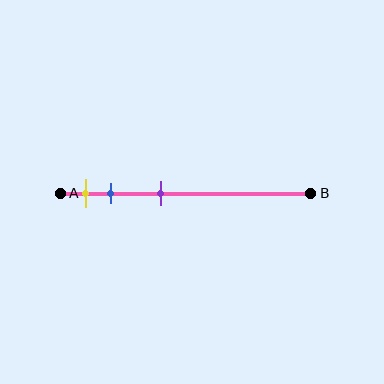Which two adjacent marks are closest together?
The yellow and blue marks are the closest adjacent pair.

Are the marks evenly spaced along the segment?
No, the marks are not evenly spaced.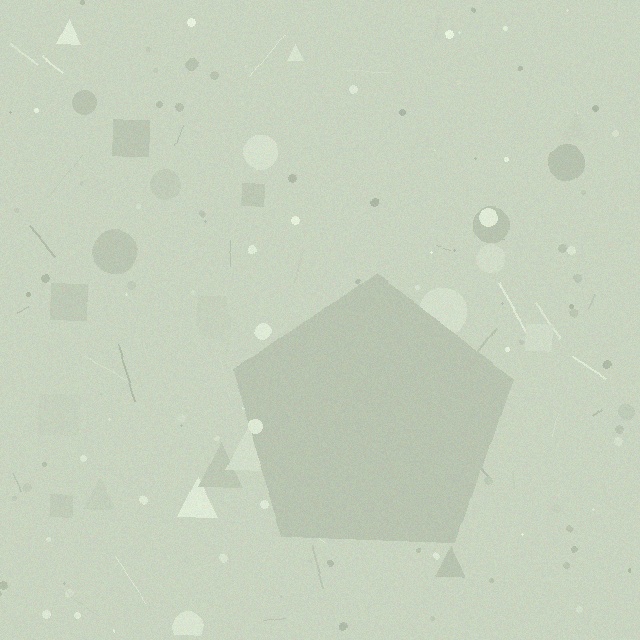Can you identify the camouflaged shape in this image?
The camouflaged shape is a pentagon.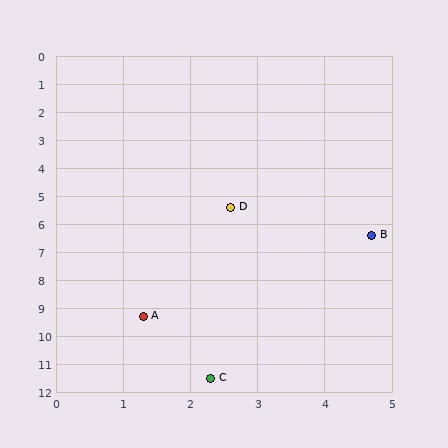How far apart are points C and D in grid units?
Points C and D are about 6.1 grid units apart.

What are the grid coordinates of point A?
Point A is at approximately (1.3, 9.3).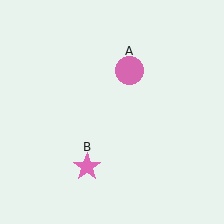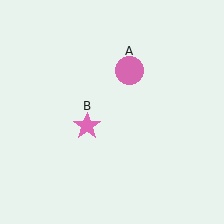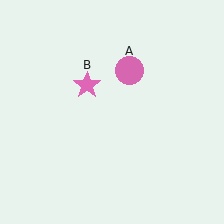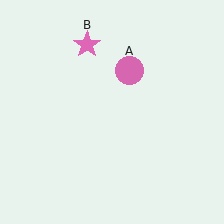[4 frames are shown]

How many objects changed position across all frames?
1 object changed position: pink star (object B).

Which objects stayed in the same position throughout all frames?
Pink circle (object A) remained stationary.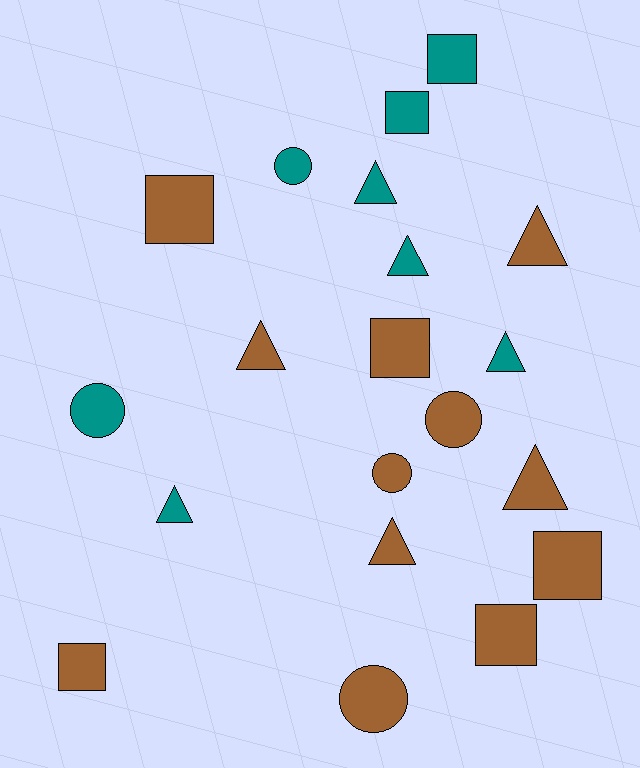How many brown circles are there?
There are 3 brown circles.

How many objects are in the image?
There are 20 objects.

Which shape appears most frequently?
Triangle, with 8 objects.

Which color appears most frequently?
Brown, with 12 objects.